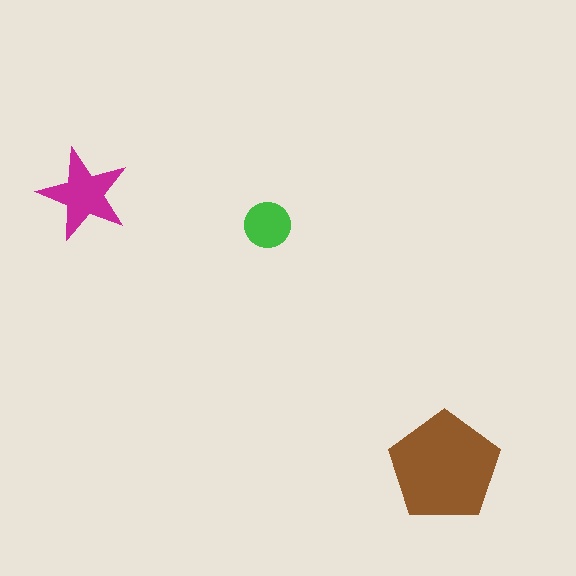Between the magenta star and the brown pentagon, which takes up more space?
The brown pentagon.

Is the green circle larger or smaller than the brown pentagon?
Smaller.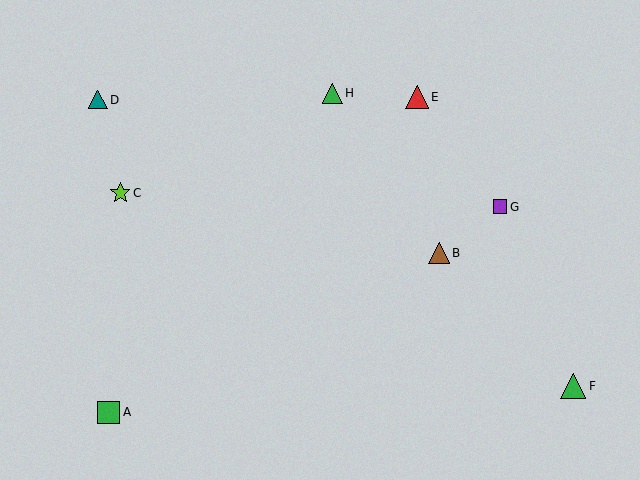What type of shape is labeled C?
Shape C is a lime star.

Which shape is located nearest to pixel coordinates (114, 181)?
The lime star (labeled C) at (120, 193) is nearest to that location.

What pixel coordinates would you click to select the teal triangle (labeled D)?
Click at (98, 100) to select the teal triangle D.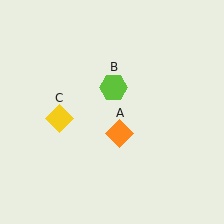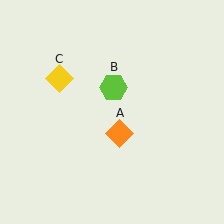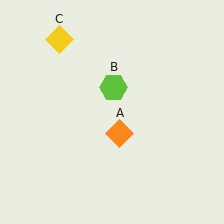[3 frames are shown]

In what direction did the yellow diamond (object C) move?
The yellow diamond (object C) moved up.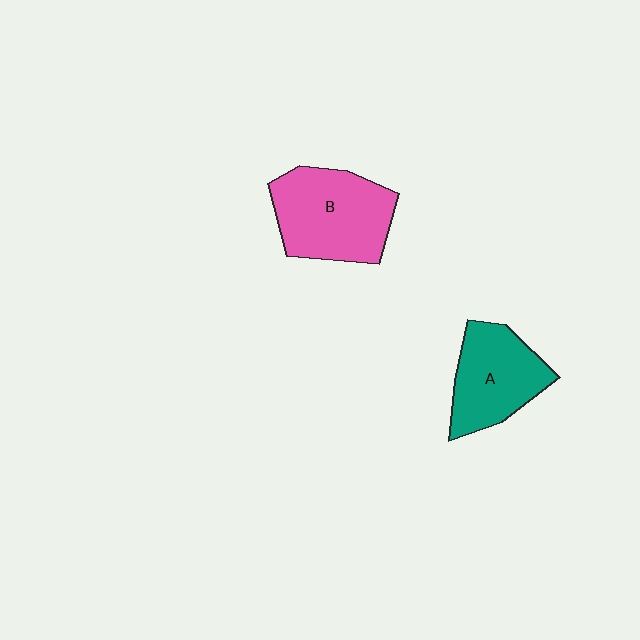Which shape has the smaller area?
Shape A (teal).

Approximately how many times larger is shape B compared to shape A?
Approximately 1.2 times.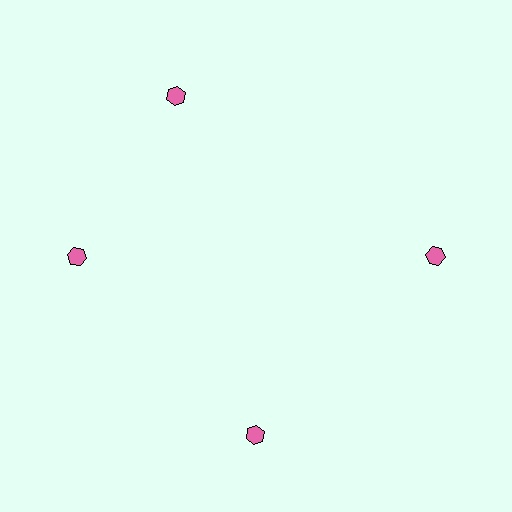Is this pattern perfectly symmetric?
No. The 4 pink hexagons are arranged in a ring, but one element near the 12 o'clock position is rotated out of alignment along the ring, breaking the 4-fold rotational symmetry.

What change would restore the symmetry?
The symmetry would be restored by rotating it back into even spacing with its neighbors so that all 4 hexagons sit at equal angles and equal distance from the center.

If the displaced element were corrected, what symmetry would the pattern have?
It would have 4-fold rotational symmetry — the pattern would map onto itself every 90 degrees.